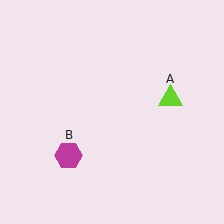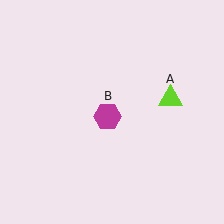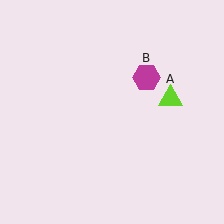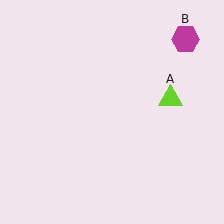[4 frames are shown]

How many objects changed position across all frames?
1 object changed position: magenta hexagon (object B).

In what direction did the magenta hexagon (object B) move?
The magenta hexagon (object B) moved up and to the right.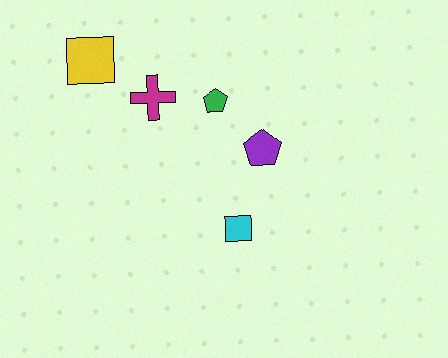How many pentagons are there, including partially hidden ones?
There are 2 pentagons.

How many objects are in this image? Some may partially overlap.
There are 5 objects.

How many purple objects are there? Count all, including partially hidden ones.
There is 1 purple object.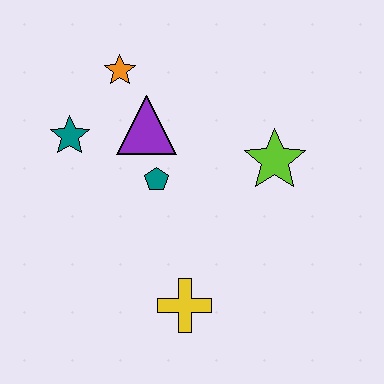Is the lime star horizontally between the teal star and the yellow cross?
No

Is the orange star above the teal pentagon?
Yes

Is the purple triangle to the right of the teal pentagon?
No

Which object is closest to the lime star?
The teal pentagon is closest to the lime star.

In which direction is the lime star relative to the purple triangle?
The lime star is to the right of the purple triangle.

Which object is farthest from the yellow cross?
The orange star is farthest from the yellow cross.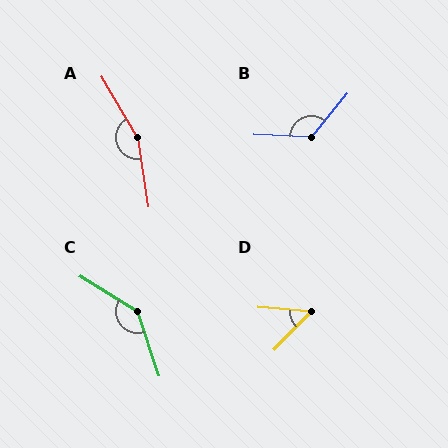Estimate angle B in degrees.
Approximately 127 degrees.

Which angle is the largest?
A, at approximately 158 degrees.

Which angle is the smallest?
D, at approximately 51 degrees.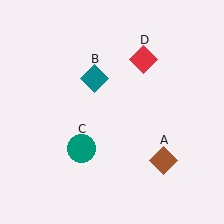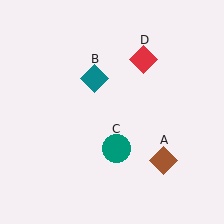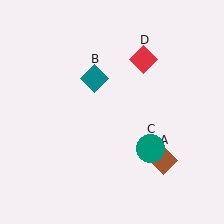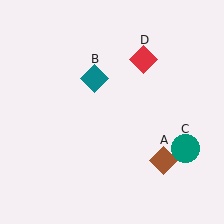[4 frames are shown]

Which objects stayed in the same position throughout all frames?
Brown diamond (object A) and teal diamond (object B) and red diamond (object D) remained stationary.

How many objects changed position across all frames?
1 object changed position: teal circle (object C).